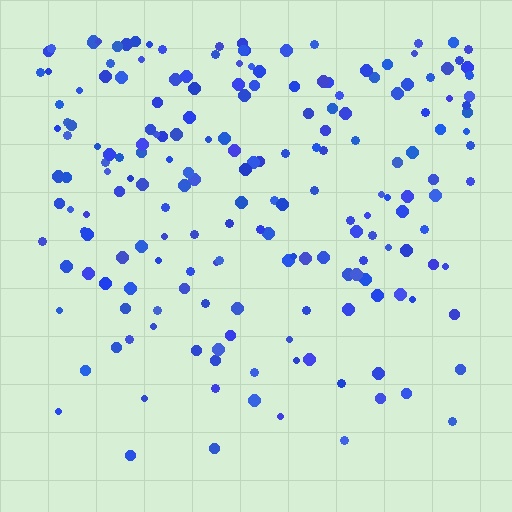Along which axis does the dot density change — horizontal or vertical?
Vertical.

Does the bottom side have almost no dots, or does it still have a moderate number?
Still a moderate number, just noticeably fewer than the top.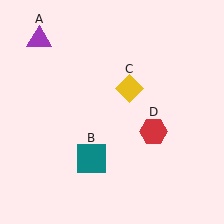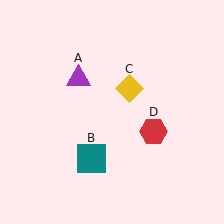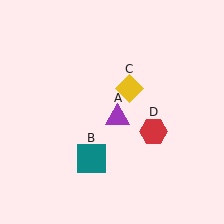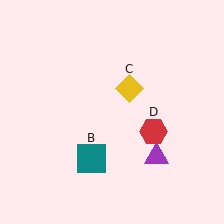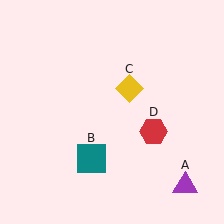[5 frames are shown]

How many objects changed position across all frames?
1 object changed position: purple triangle (object A).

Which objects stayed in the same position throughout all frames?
Teal square (object B) and yellow diamond (object C) and red hexagon (object D) remained stationary.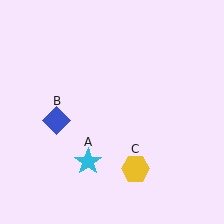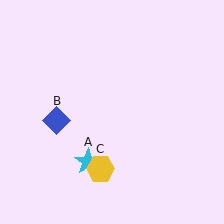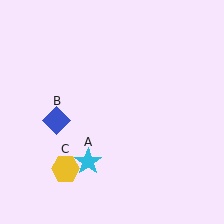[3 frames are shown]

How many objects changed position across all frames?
1 object changed position: yellow hexagon (object C).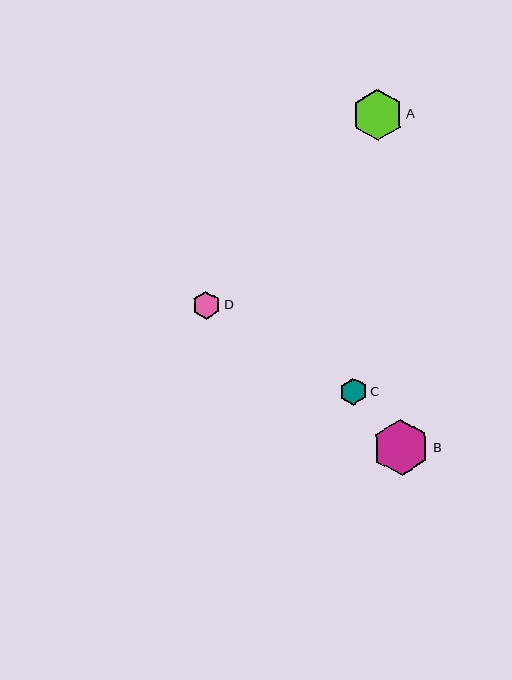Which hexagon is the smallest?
Hexagon C is the smallest with a size of approximately 28 pixels.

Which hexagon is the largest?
Hexagon B is the largest with a size of approximately 56 pixels.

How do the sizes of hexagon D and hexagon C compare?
Hexagon D and hexagon C are approximately the same size.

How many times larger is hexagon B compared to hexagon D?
Hexagon B is approximately 2.0 times the size of hexagon D.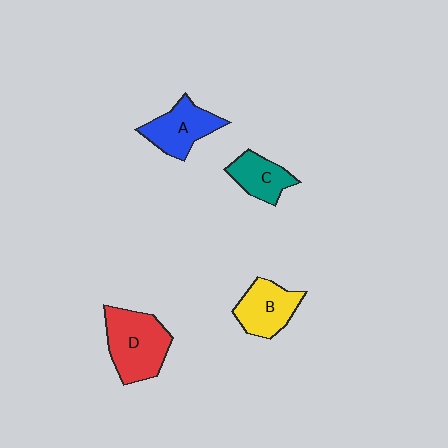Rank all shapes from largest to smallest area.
From largest to smallest: D (red), A (blue), B (yellow), C (teal).